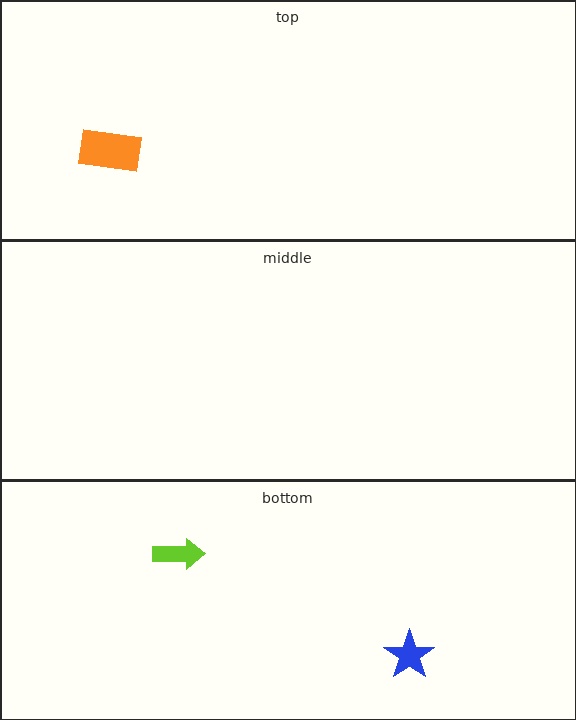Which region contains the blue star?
The bottom region.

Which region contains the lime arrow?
The bottom region.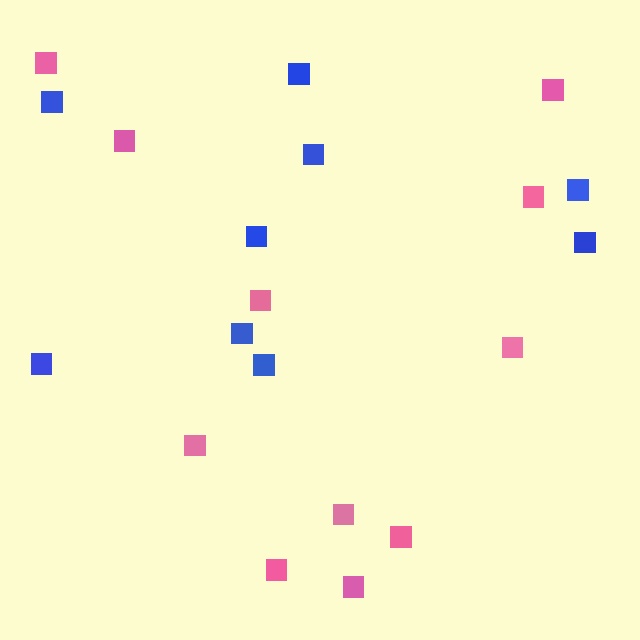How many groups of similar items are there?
There are 2 groups: one group of blue squares (9) and one group of pink squares (11).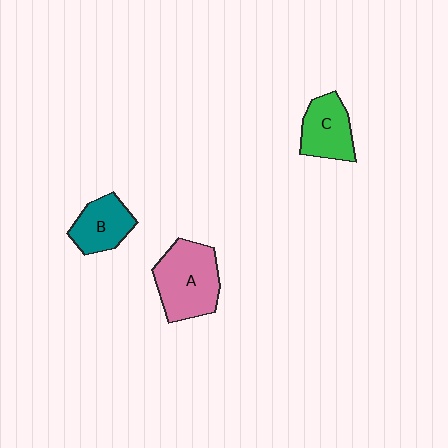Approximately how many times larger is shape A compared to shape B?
Approximately 1.6 times.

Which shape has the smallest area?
Shape B (teal).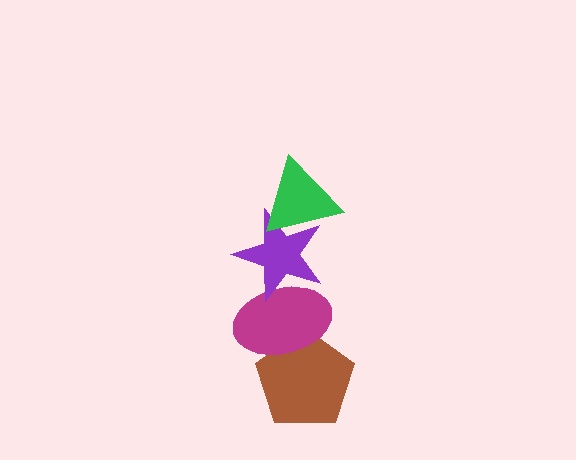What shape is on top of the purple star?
The green triangle is on top of the purple star.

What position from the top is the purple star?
The purple star is 2nd from the top.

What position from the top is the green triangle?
The green triangle is 1st from the top.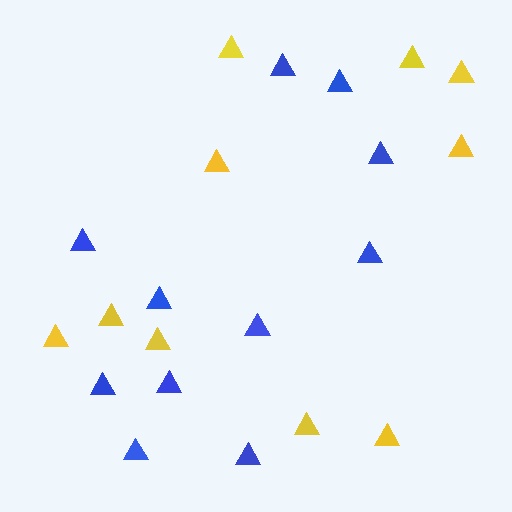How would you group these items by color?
There are 2 groups: one group of yellow triangles (10) and one group of blue triangles (11).